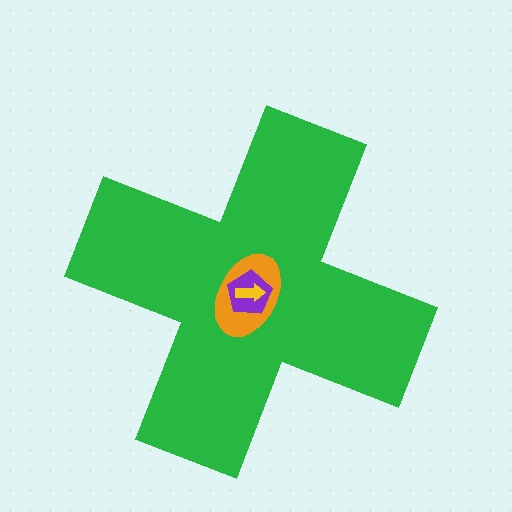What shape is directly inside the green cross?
The orange ellipse.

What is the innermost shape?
The yellow arrow.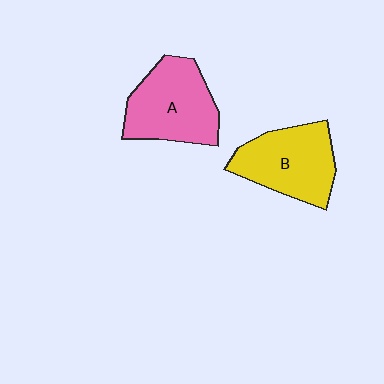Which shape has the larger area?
Shape A (pink).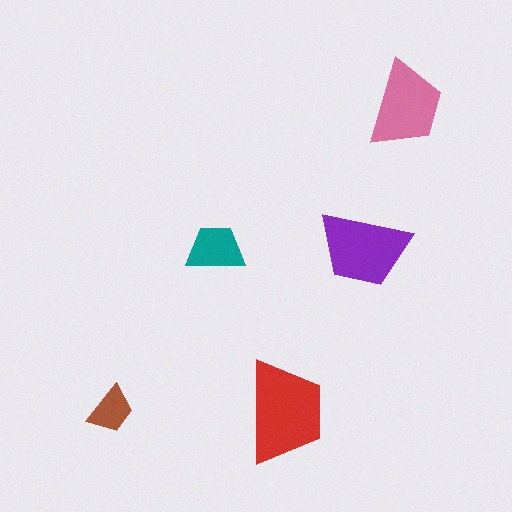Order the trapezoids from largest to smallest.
the red one, the purple one, the pink one, the teal one, the brown one.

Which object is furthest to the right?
The pink trapezoid is rightmost.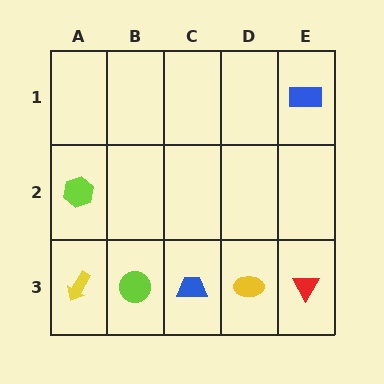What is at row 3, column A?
A yellow arrow.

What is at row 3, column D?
A yellow ellipse.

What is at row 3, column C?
A blue trapezoid.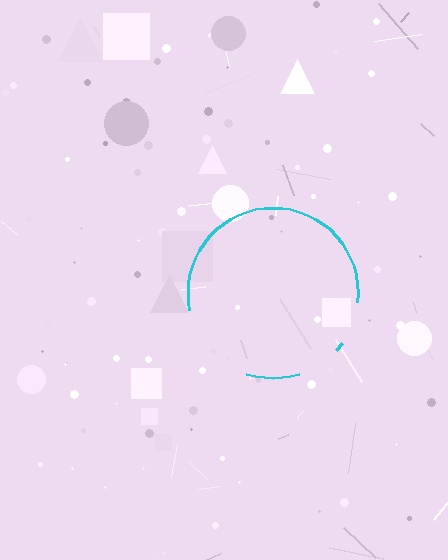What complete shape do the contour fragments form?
The contour fragments form a circle.